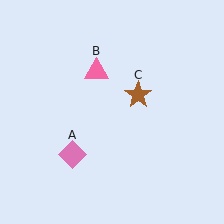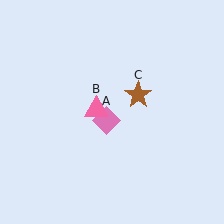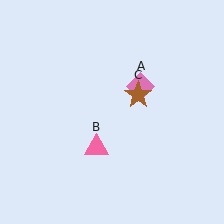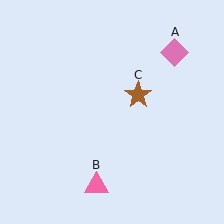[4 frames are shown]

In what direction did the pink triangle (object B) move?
The pink triangle (object B) moved down.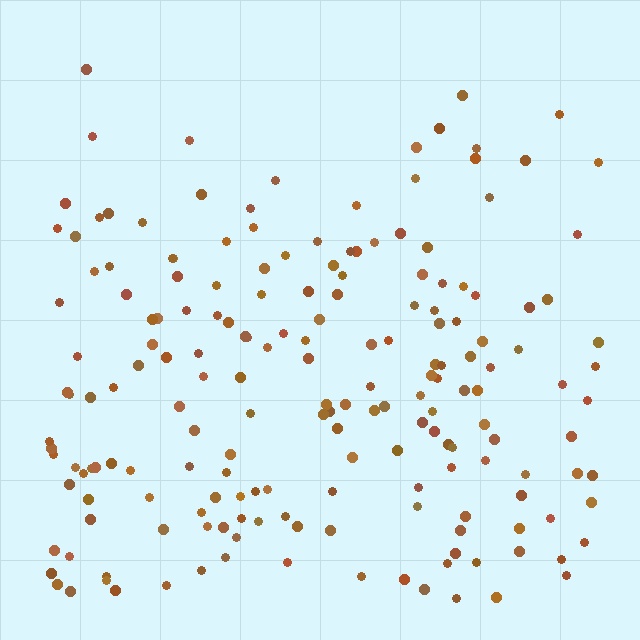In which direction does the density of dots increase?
From top to bottom, with the bottom side densest.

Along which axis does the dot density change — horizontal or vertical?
Vertical.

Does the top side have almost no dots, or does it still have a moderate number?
Still a moderate number, just noticeably fewer than the bottom.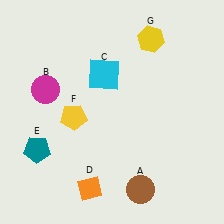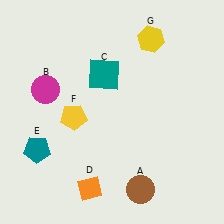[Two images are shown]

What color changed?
The square (C) changed from cyan in Image 1 to teal in Image 2.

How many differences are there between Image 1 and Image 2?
There is 1 difference between the two images.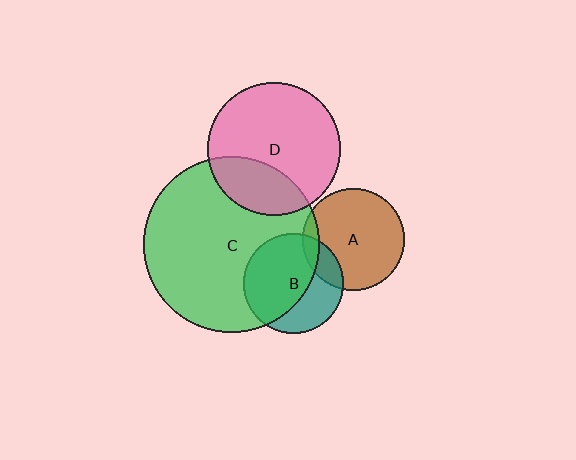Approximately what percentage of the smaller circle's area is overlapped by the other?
Approximately 30%.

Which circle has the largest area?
Circle C (green).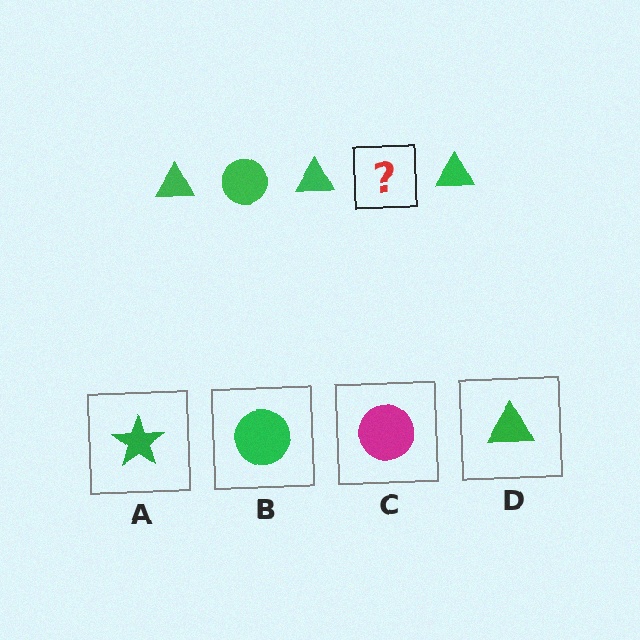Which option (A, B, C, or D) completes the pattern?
B.